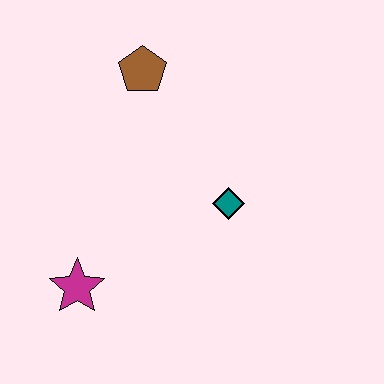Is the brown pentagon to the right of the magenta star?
Yes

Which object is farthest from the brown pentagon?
The magenta star is farthest from the brown pentagon.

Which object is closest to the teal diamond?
The brown pentagon is closest to the teal diamond.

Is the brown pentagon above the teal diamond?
Yes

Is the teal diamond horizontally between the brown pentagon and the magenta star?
No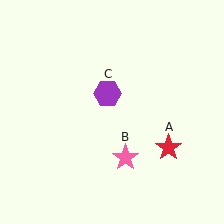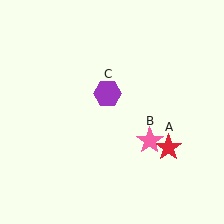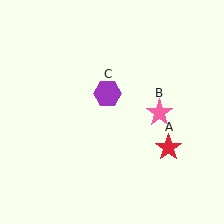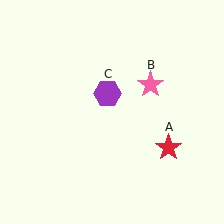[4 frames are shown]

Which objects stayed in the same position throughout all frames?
Red star (object A) and purple hexagon (object C) remained stationary.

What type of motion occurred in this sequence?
The pink star (object B) rotated counterclockwise around the center of the scene.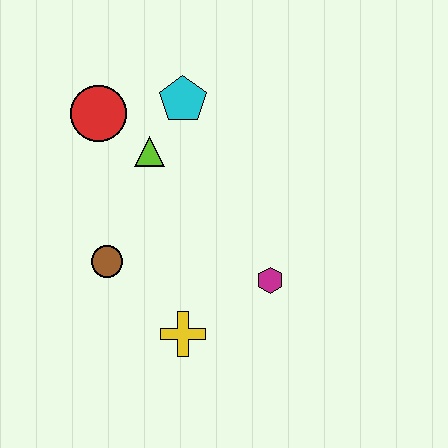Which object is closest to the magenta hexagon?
The yellow cross is closest to the magenta hexagon.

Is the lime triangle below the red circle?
Yes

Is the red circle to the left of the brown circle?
Yes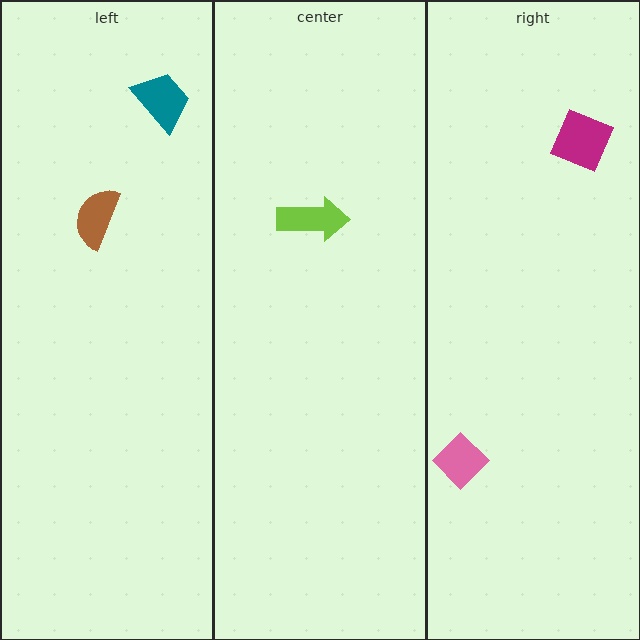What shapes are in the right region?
The pink diamond, the magenta square.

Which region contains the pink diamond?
The right region.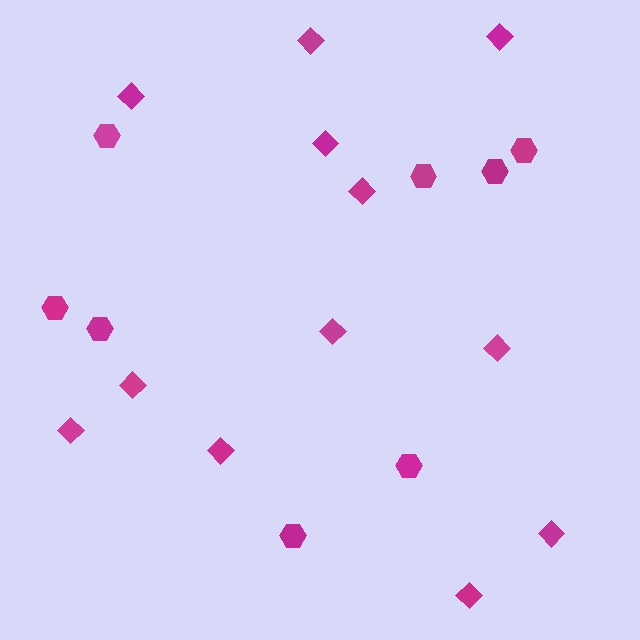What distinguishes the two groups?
There are 2 groups: one group of hexagons (8) and one group of diamonds (12).